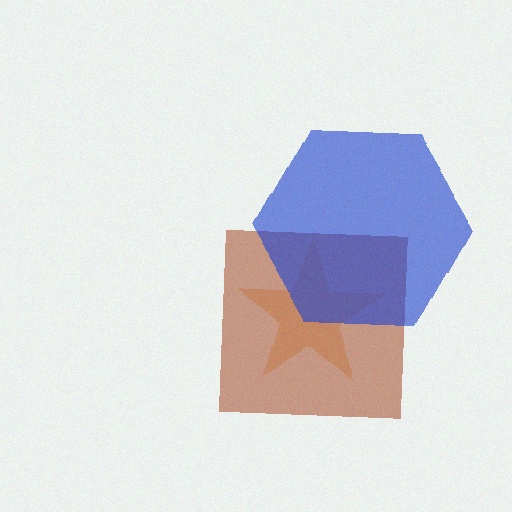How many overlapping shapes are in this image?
There are 3 overlapping shapes in the image.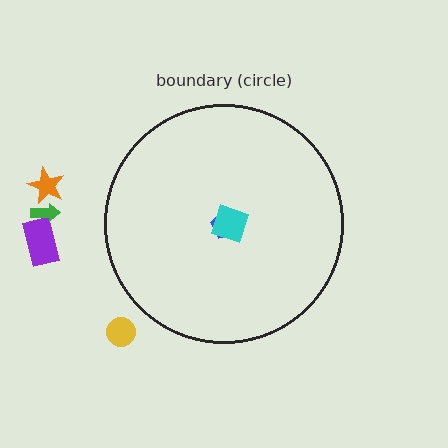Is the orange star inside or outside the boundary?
Outside.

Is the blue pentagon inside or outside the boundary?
Inside.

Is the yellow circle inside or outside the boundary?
Outside.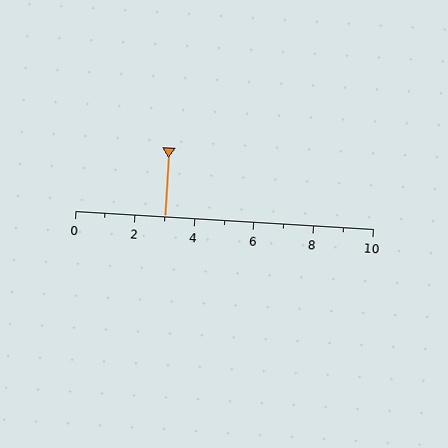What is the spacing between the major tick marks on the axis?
The major ticks are spaced 2 apart.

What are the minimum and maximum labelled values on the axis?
The axis runs from 0 to 10.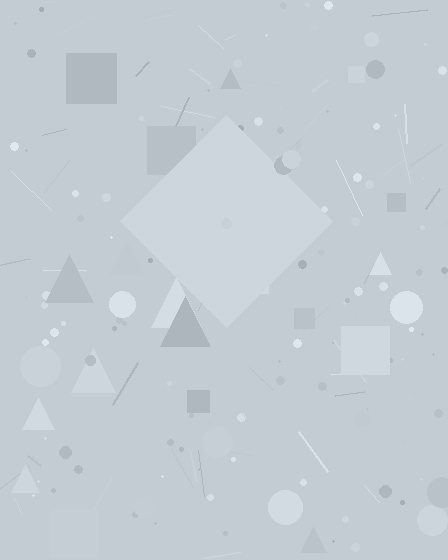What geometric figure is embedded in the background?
A diamond is embedded in the background.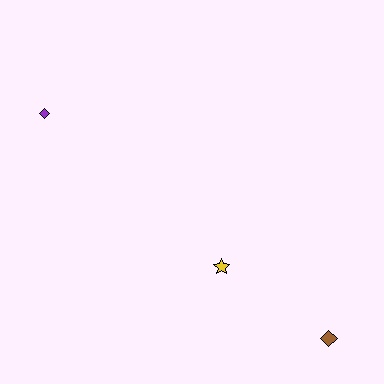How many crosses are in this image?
There are no crosses.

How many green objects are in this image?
There are no green objects.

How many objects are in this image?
There are 3 objects.